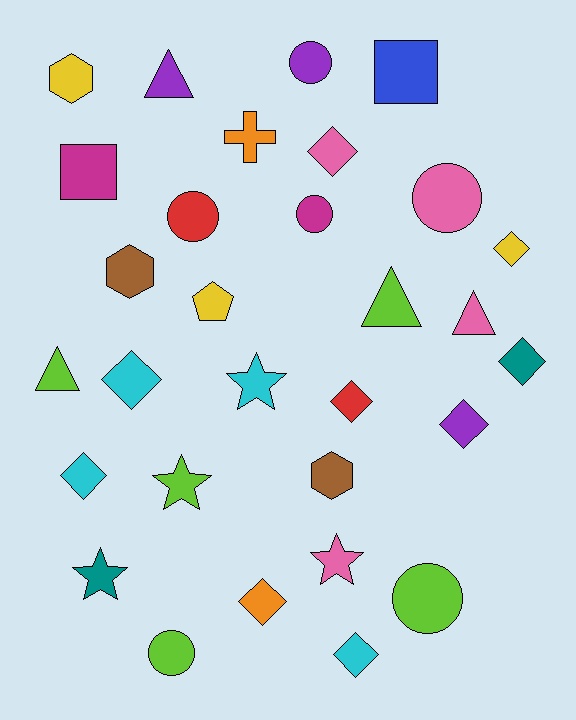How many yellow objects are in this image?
There are 3 yellow objects.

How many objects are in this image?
There are 30 objects.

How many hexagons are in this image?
There are 3 hexagons.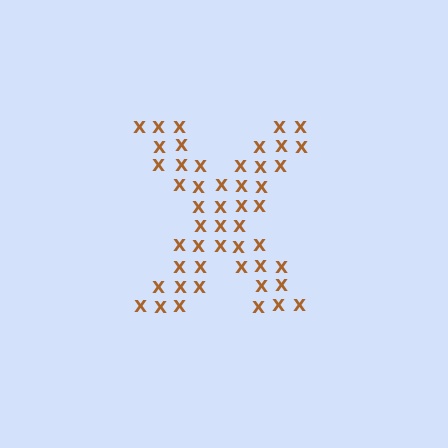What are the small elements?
The small elements are letter X's.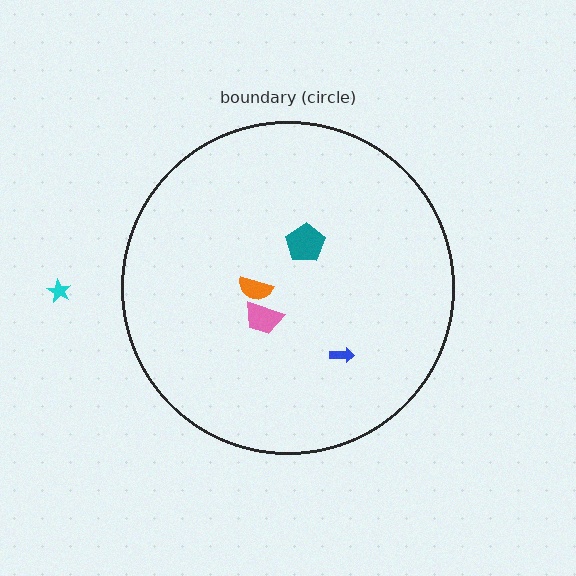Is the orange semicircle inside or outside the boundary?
Inside.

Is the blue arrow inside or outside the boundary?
Inside.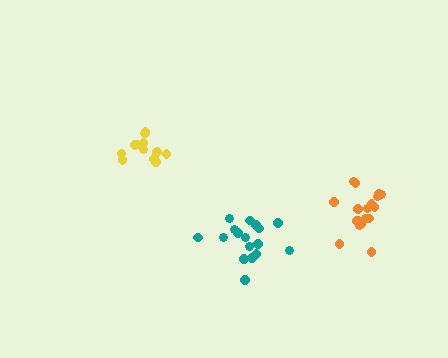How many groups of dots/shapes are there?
There are 3 groups.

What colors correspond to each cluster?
The clusters are colored: yellow, orange, teal.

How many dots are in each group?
Group 1: 12 dots, Group 2: 18 dots, Group 3: 17 dots (47 total).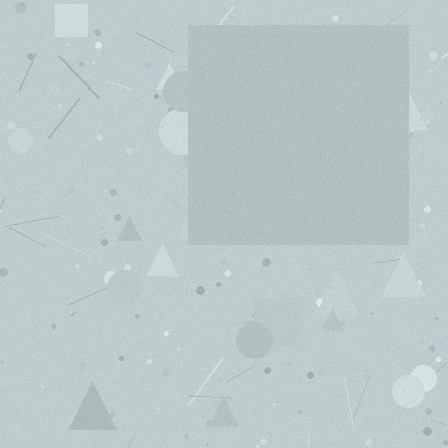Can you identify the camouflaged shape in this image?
The camouflaged shape is a square.